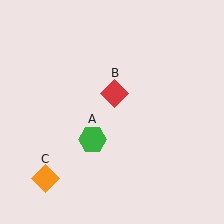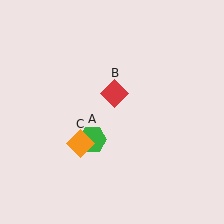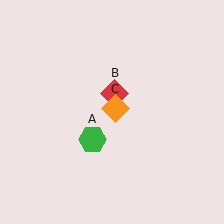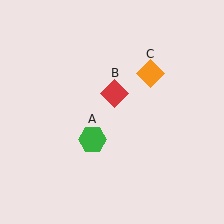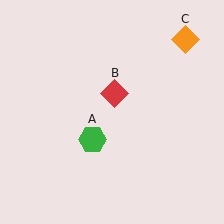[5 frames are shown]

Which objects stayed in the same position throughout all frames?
Green hexagon (object A) and red diamond (object B) remained stationary.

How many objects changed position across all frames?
1 object changed position: orange diamond (object C).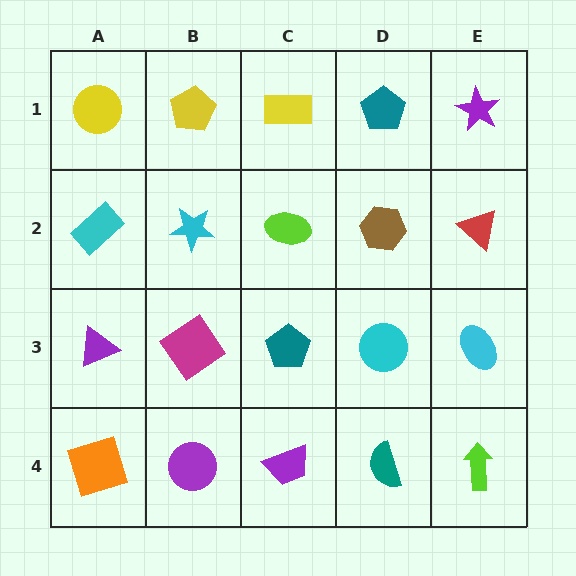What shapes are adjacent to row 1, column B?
A cyan star (row 2, column B), a yellow circle (row 1, column A), a yellow rectangle (row 1, column C).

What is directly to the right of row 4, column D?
A lime arrow.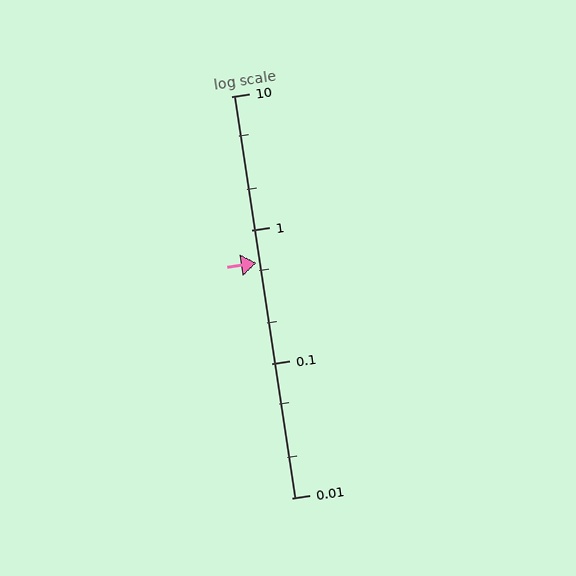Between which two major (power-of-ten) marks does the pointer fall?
The pointer is between 0.1 and 1.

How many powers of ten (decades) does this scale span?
The scale spans 3 decades, from 0.01 to 10.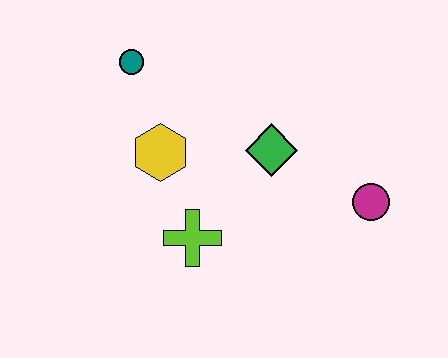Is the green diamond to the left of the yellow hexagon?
No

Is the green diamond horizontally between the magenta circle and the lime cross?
Yes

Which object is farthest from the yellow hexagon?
The magenta circle is farthest from the yellow hexagon.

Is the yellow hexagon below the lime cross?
No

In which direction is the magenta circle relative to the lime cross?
The magenta circle is to the right of the lime cross.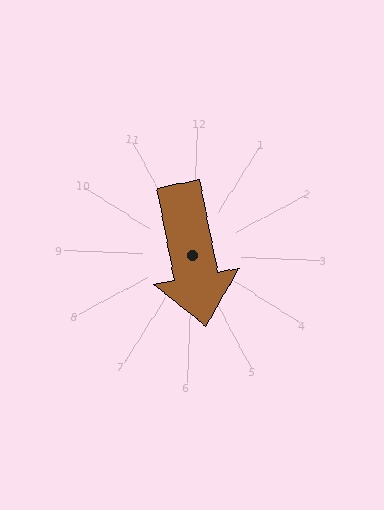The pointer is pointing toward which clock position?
Roughly 6 o'clock.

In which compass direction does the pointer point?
South.